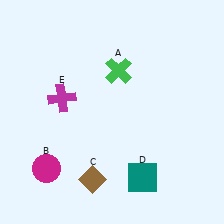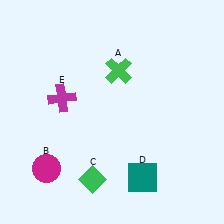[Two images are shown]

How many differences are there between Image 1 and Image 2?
There is 1 difference between the two images.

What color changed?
The diamond (C) changed from brown in Image 1 to green in Image 2.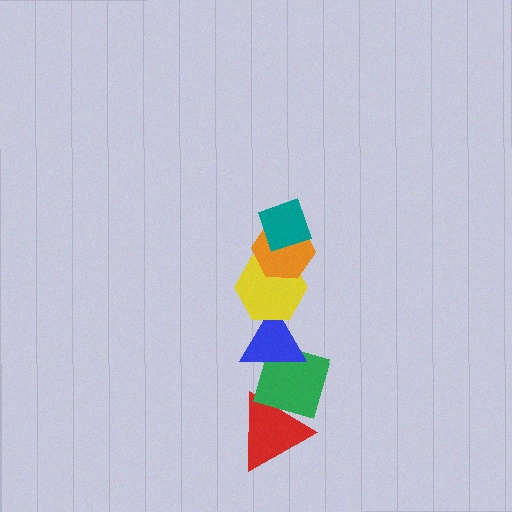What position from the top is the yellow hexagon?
The yellow hexagon is 3rd from the top.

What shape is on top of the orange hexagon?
The teal diamond is on top of the orange hexagon.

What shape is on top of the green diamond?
The blue triangle is on top of the green diamond.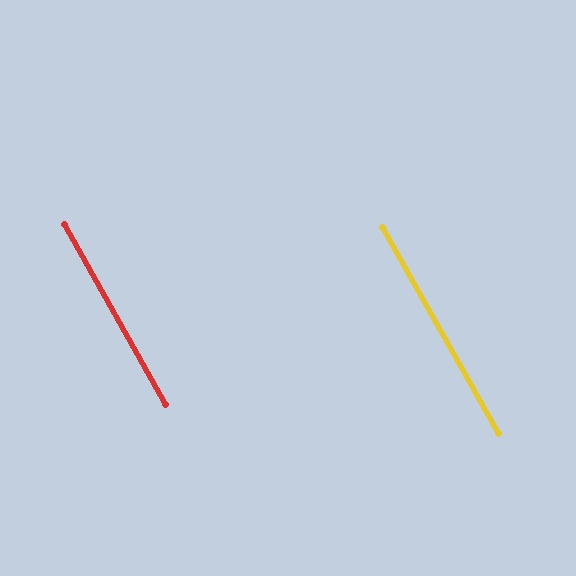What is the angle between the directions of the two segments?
Approximately 0 degrees.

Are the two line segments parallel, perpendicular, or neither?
Parallel — their directions differ by only 0.0°.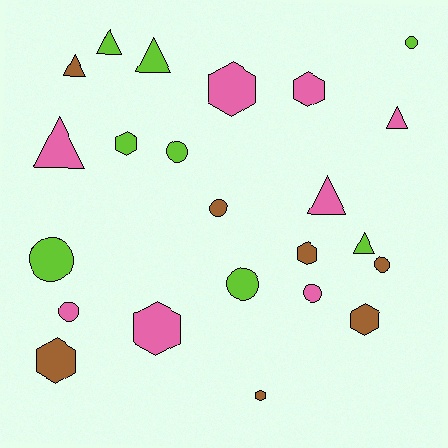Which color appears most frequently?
Lime, with 8 objects.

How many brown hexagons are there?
There are 4 brown hexagons.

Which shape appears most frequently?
Circle, with 8 objects.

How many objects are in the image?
There are 23 objects.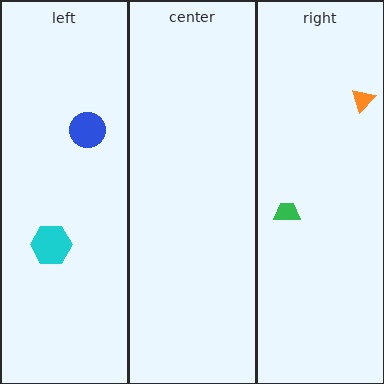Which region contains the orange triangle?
The right region.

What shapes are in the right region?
The orange triangle, the green trapezoid.